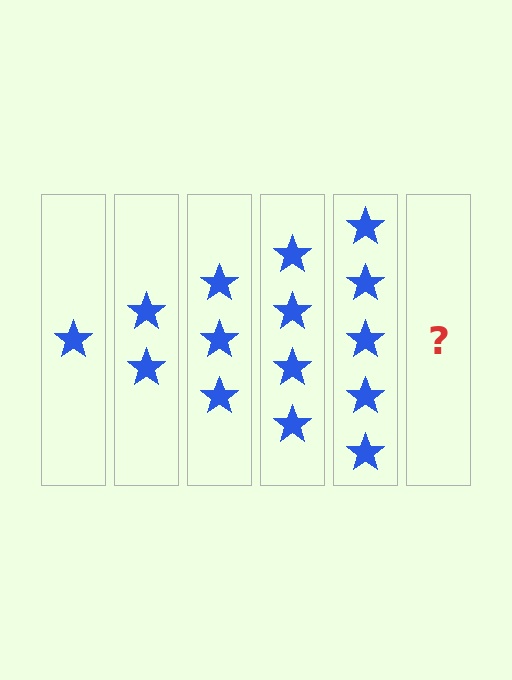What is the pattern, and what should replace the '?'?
The pattern is that each step adds one more star. The '?' should be 6 stars.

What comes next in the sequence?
The next element should be 6 stars.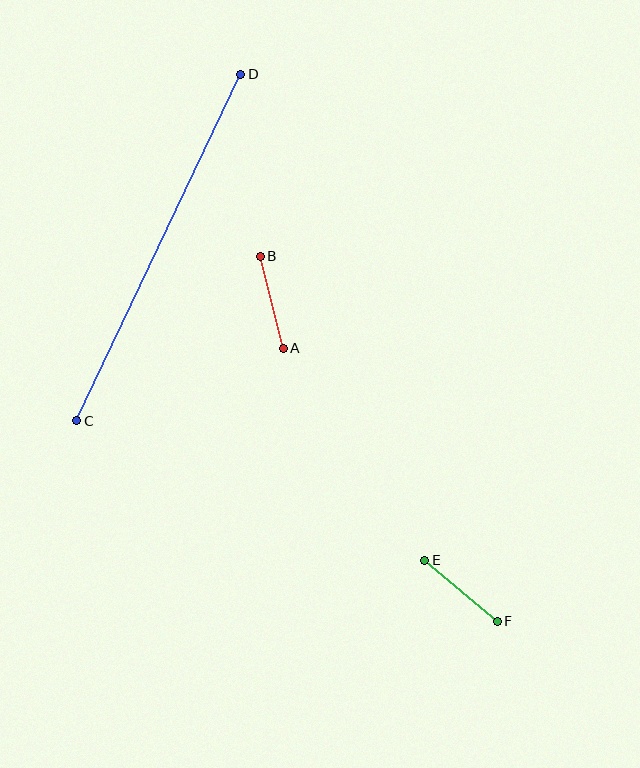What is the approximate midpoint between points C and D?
The midpoint is at approximately (159, 248) pixels.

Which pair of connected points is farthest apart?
Points C and D are farthest apart.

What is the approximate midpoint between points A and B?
The midpoint is at approximately (272, 302) pixels.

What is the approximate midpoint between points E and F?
The midpoint is at approximately (461, 591) pixels.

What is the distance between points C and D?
The distance is approximately 383 pixels.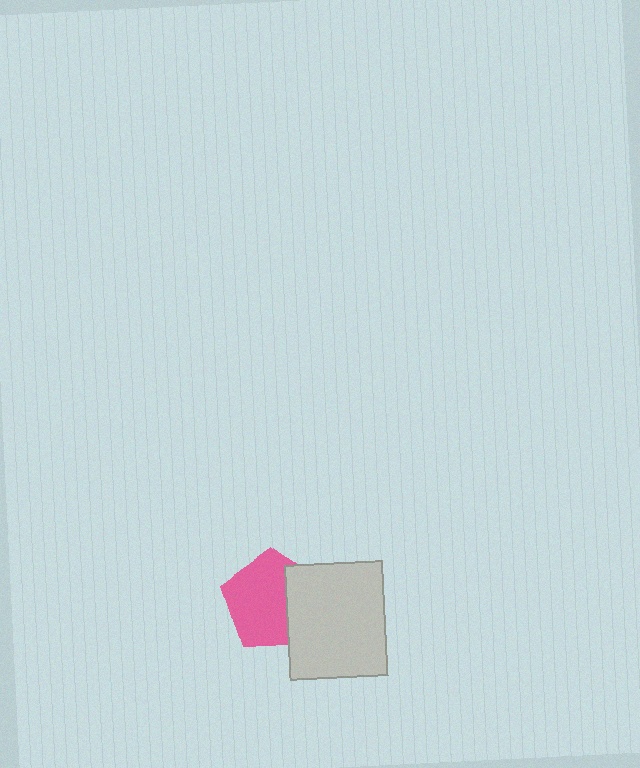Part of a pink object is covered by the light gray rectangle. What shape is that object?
It is a pentagon.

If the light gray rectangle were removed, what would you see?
You would see the complete pink pentagon.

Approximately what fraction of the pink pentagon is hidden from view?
Roughly 32% of the pink pentagon is hidden behind the light gray rectangle.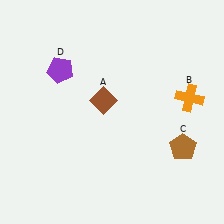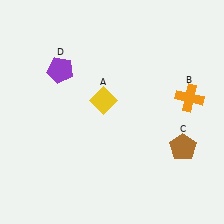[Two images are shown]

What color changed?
The diamond (A) changed from brown in Image 1 to yellow in Image 2.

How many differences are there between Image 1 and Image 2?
There is 1 difference between the two images.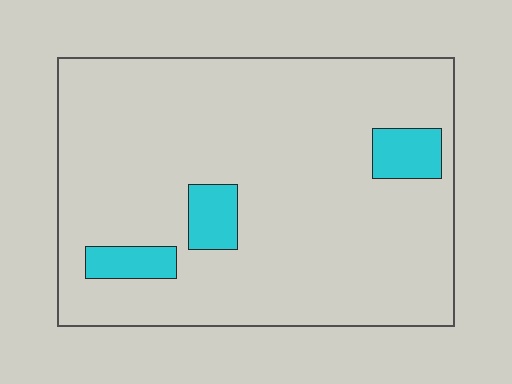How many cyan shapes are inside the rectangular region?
3.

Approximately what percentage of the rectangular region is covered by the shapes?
Approximately 10%.